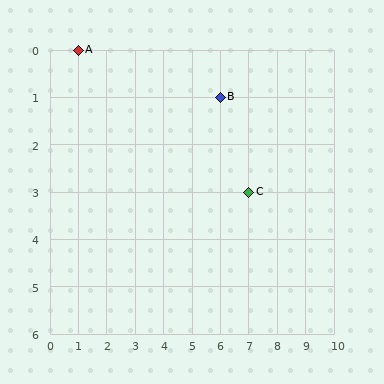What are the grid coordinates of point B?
Point B is at grid coordinates (6, 1).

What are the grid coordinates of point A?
Point A is at grid coordinates (1, 0).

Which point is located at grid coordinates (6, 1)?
Point B is at (6, 1).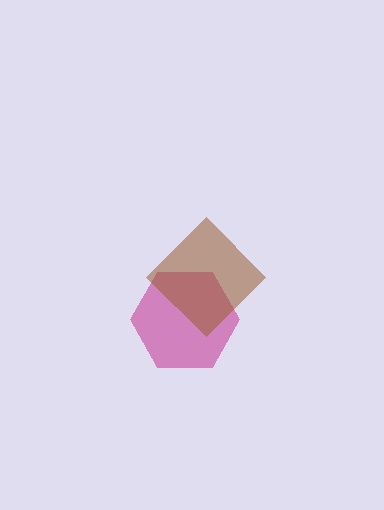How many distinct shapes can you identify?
There are 2 distinct shapes: a magenta hexagon, a brown diamond.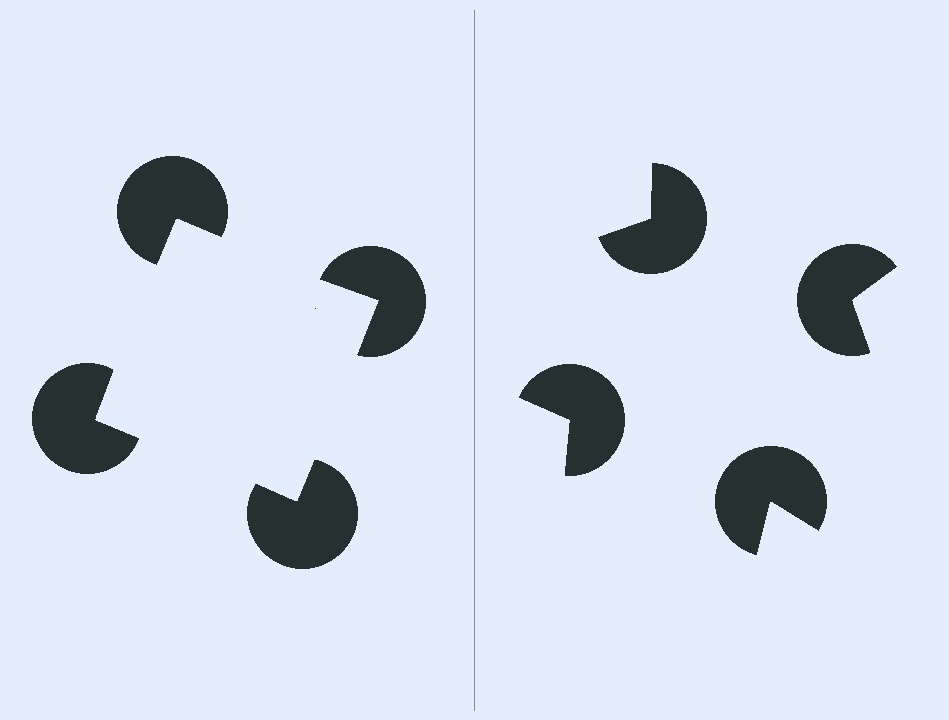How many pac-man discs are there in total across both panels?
8 — 4 on each side.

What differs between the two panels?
The pac-man discs are positioned identically on both sides; only the wedge orientations differ. On the left they align to a square; on the right they are misaligned.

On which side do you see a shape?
An illusory square appears on the left side. On the right side the wedge cuts are rotated, so no coherent shape forms.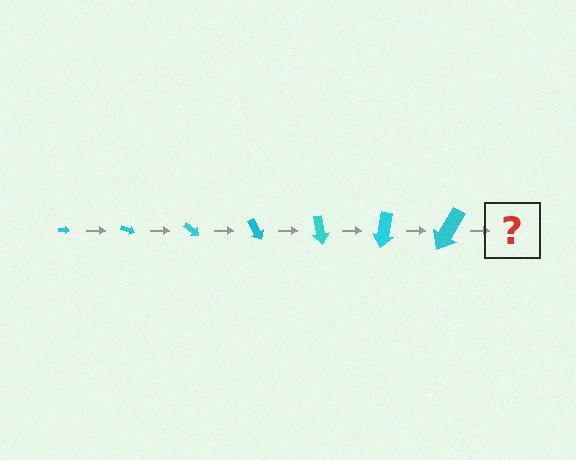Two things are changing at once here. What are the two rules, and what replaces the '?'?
The two rules are that the arrow grows larger each step and it rotates 20 degrees each step. The '?' should be an arrow, larger than the previous one and rotated 140 degrees from the start.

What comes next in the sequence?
The next element should be an arrow, larger than the previous one and rotated 140 degrees from the start.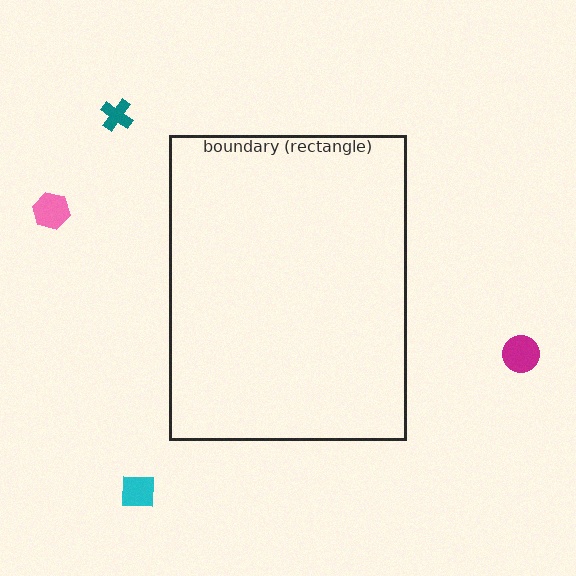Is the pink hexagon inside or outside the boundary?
Outside.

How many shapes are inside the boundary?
0 inside, 4 outside.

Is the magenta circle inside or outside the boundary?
Outside.